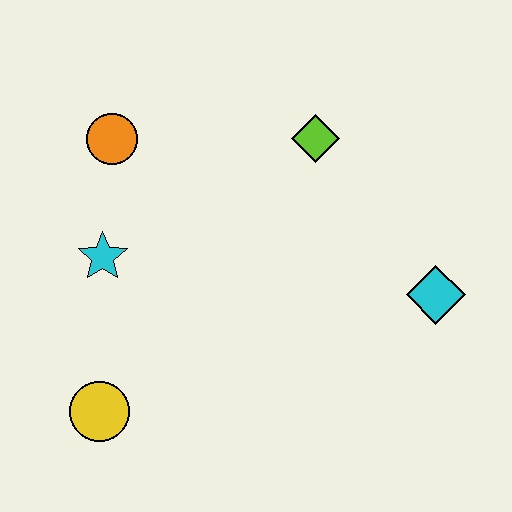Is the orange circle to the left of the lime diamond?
Yes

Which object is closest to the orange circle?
The cyan star is closest to the orange circle.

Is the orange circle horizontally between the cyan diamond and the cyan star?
Yes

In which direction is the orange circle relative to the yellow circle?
The orange circle is above the yellow circle.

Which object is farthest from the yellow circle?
The cyan diamond is farthest from the yellow circle.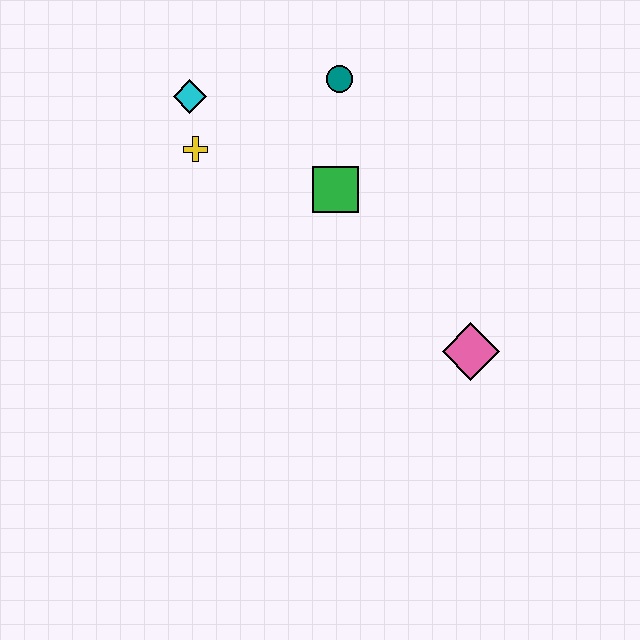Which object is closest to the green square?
The teal circle is closest to the green square.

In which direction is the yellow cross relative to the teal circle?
The yellow cross is to the left of the teal circle.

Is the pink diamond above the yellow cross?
No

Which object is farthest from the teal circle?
The pink diamond is farthest from the teal circle.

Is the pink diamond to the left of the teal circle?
No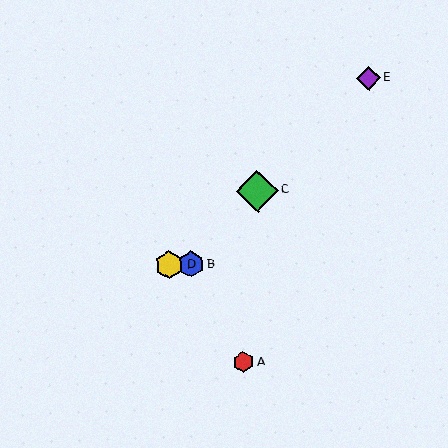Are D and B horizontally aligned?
Yes, both are at y≈265.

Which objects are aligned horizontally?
Objects B, D are aligned horizontally.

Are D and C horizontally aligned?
No, D is at y≈265 and C is at y≈191.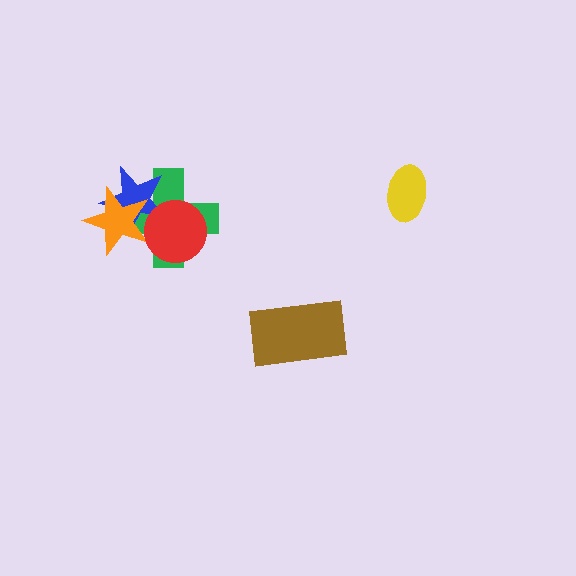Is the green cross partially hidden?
Yes, it is partially covered by another shape.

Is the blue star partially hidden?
Yes, it is partially covered by another shape.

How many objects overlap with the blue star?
3 objects overlap with the blue star.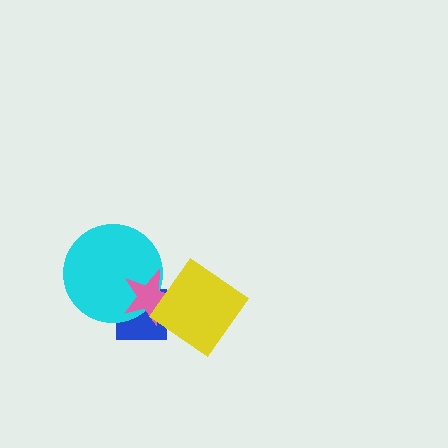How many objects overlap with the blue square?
3 objects overlap with the blue square.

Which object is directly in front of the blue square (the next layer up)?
The cyan circle is directly in front of the blue square.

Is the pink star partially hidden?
Yes, it is partially covered by another shape.